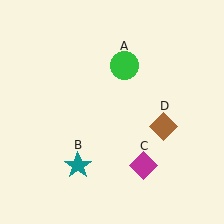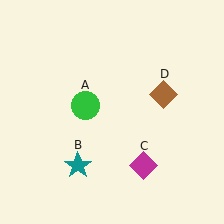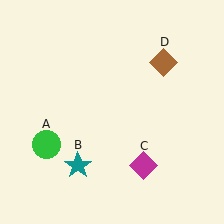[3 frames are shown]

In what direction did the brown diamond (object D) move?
The brown diamond (object D) moved up.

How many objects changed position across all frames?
2 objects changed position: green circle (object A), brown diamond (object D).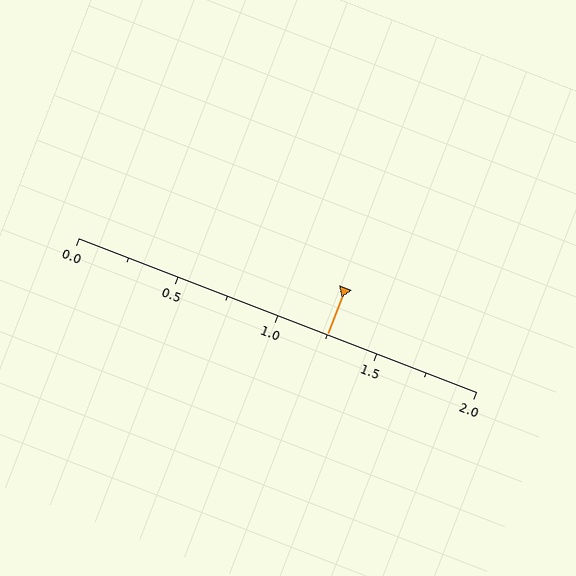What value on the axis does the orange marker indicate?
The marker indicates approximately 1.25.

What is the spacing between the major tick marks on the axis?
The major ticks are spaced 0.5 apart.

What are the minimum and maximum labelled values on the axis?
The axis runs from 0.0 to 2.0.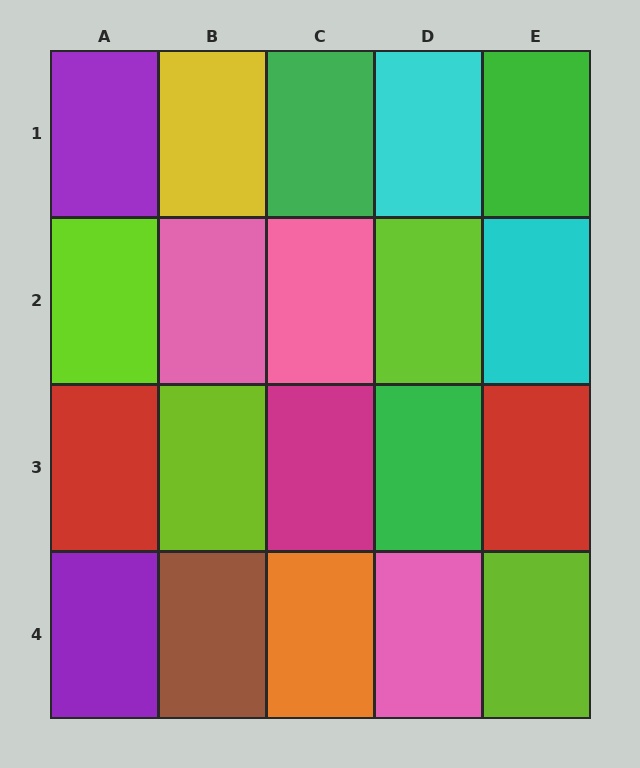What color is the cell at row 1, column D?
Cyan.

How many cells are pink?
3 cells are pink.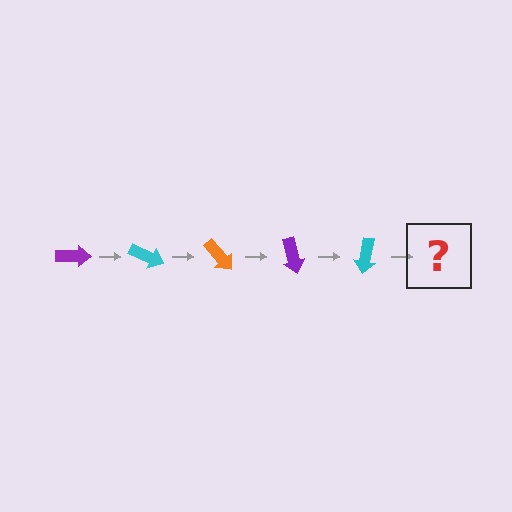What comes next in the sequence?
The next element should be an orange arrow, rotated 125 degrees from the start.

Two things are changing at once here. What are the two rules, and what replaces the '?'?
The two rules are that it rotates 25 degrees each step and the color cycles through purple, cyan, and orange. The '?' should be an orange arrow, rotated 125 degrees from the start.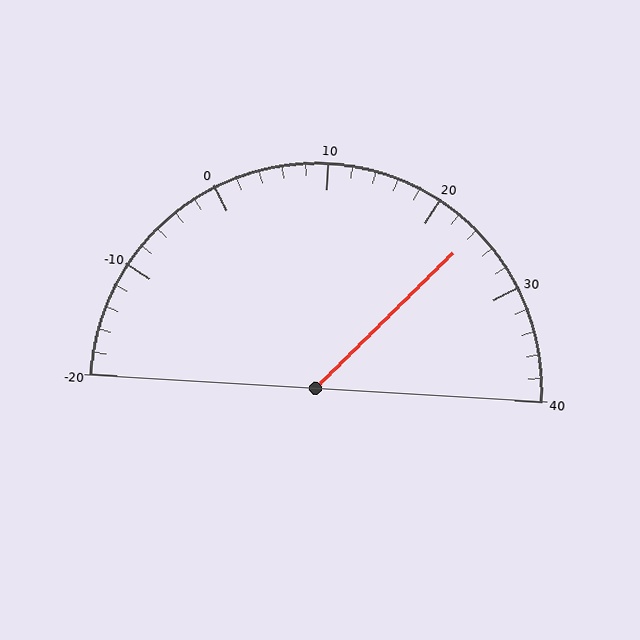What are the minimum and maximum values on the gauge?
The gauge ranges from -20 to 40.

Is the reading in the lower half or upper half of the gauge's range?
The reading is in the upper half of the range (-20 to 40).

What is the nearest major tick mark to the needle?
The nearest major tick mark is 20.